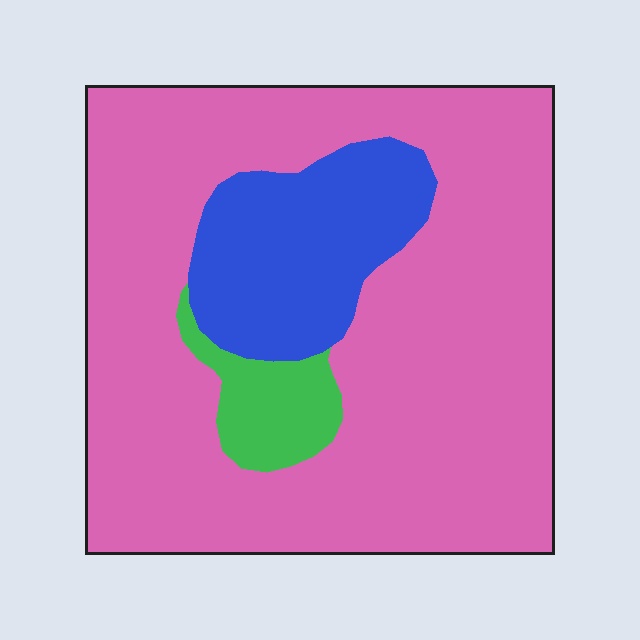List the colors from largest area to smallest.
From largest to smallest: pink, blue, green.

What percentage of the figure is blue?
Blue covers roughly 15% of the figure.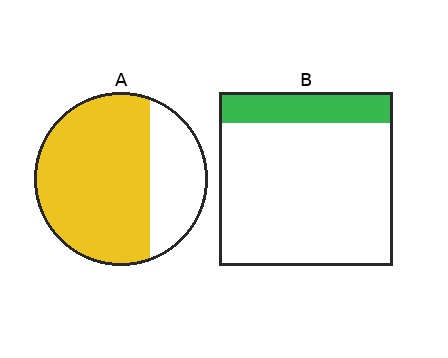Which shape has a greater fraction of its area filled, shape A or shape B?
Shape A.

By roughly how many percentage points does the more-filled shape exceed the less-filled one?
By roughly 55 percentage points (A over B).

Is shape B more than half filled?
No.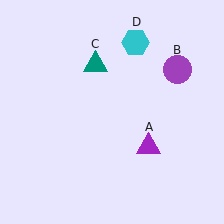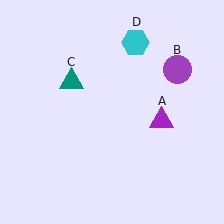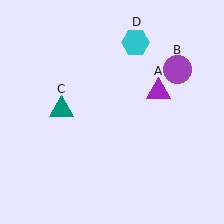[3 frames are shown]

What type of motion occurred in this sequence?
The purple triangle (object A), teal triangle (object C) rotated counterclockwise around the center of the scene.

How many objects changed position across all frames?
2 objects changed position: purple triangle (object A), teal triangle (object C).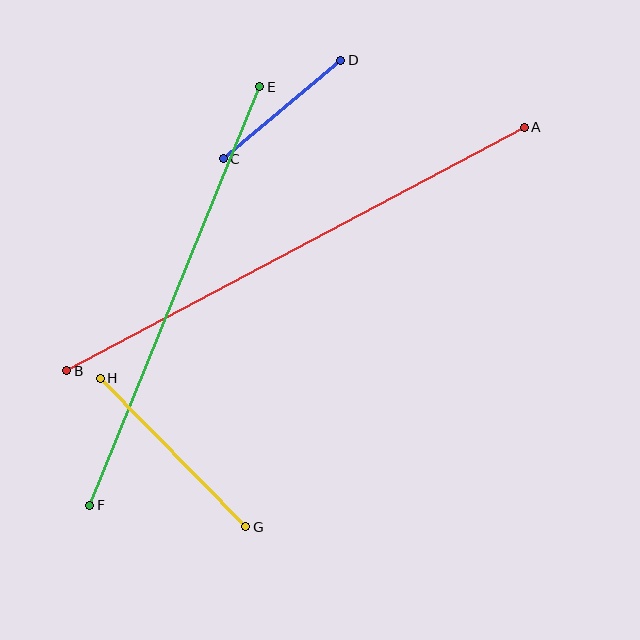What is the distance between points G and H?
The distance is approximately 208 pixels.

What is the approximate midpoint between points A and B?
The midpoint is at approximately (296, 249) pixels.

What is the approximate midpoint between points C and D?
The midpoint is at approximately (282, 109) pixels.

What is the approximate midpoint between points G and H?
The midpoint is at approximately (173, 452) pixels.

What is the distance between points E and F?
The distance is approximately 452 pixels.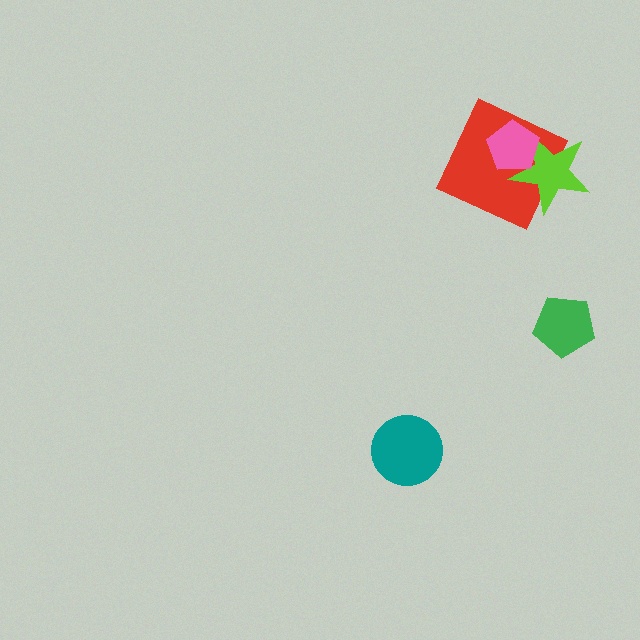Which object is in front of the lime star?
The pink pentagon is in front of the lime star.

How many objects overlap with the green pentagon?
0 objects overlap with the green pentagon.